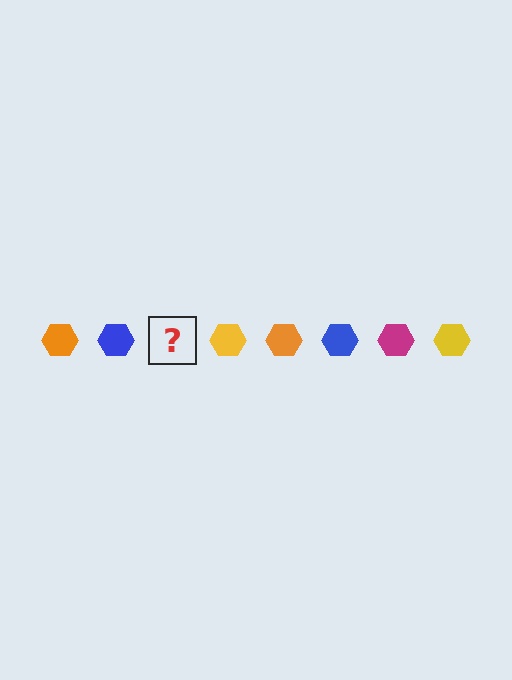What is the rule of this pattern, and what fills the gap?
The rule is that the pattern cycles through orange, blue, magenta, yellow hexagons. The gap should be filled with a magenta hexagon.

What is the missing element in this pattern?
The missing element is a magenta hexagon.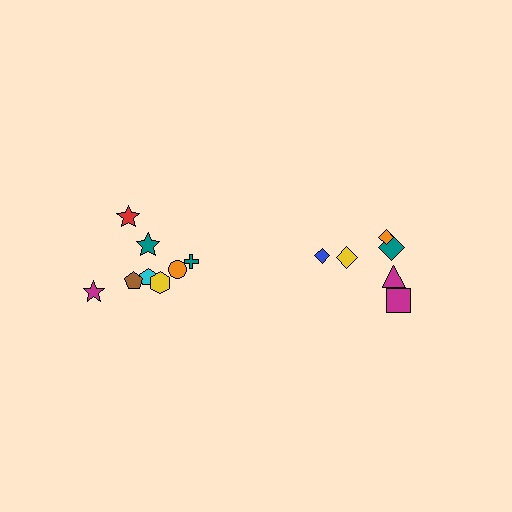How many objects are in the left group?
There are 8 objects.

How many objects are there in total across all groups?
There are 14 objects.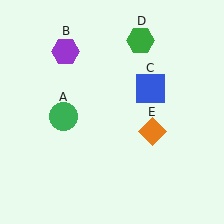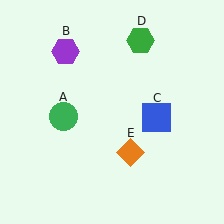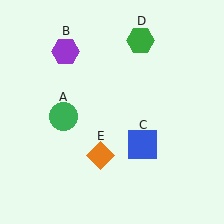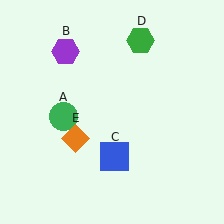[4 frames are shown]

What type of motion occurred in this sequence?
The blue square (object C), orange diamond (object E) rotated clockwise around the center of the scene.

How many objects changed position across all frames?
2 objects changed position: blue square (object C), orange diamond (object E).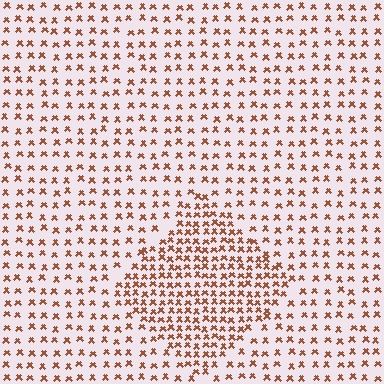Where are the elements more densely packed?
The elements are more densely packed inside the diamond boundary.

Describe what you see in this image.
The image contains small brown elements arranged at two different densities. A diamond-shaped region is visible where the elements are more densely packed than the surrounding area.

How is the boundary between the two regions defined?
The boundary is defined by a change in element density (approximately 2.0x ratio). All elements are the same color, size, and shape.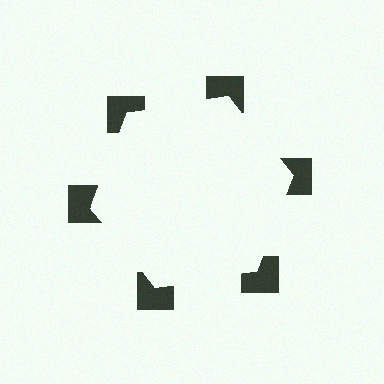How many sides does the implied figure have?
6 sides.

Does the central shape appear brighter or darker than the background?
It typically appears slightly brighter than the background, even though no actual brightness change is drawn.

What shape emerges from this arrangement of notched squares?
An illusory hexagon — its edges are inferred from the aligned wedge cuts in the notched squares, not physically drawn.